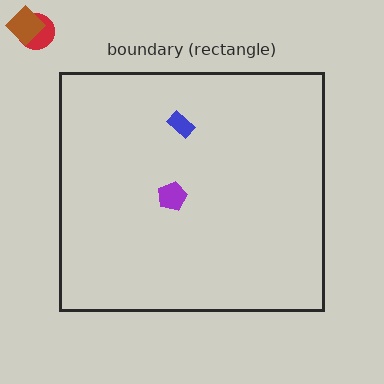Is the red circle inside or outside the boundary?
Outside.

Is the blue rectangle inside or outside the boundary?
Inside.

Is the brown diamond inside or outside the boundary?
Outside.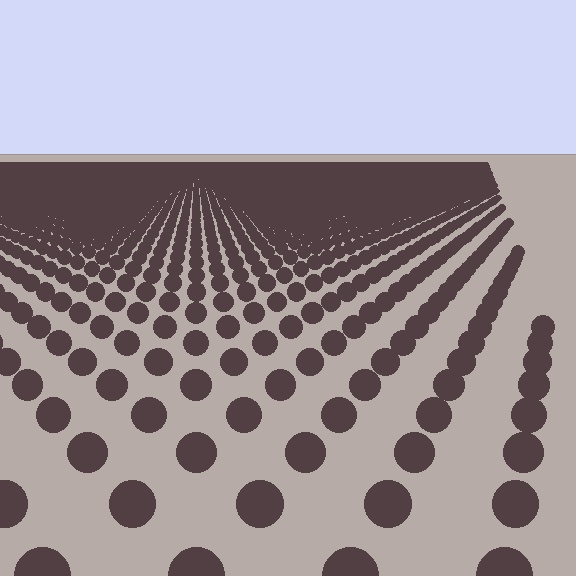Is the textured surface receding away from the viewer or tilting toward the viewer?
The surface is receding away from the viewer. Texture elements get smaller and denser toward the top.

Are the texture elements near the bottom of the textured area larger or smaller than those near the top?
Larger. Near the bottom, elements are closer to the viewer and appear at a bigger on-screen size.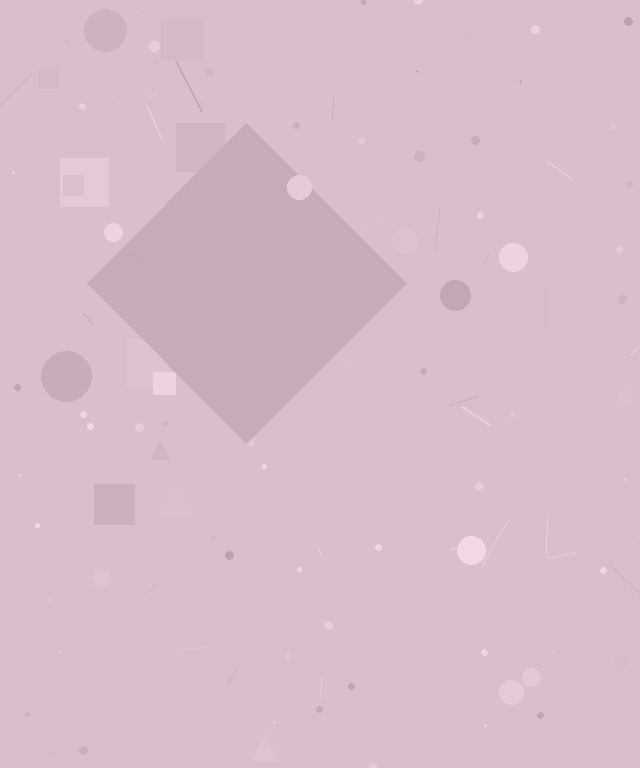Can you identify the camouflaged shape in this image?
The camouflaged shape is a diamond.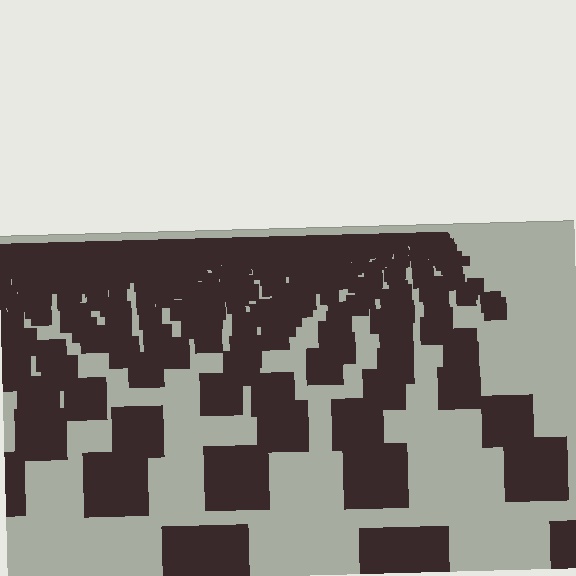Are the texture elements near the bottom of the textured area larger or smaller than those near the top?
Larger. Near the bottom, elements are closer to the viewer and appear at a bigger on-screen size.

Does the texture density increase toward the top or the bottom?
Density increases toward the top.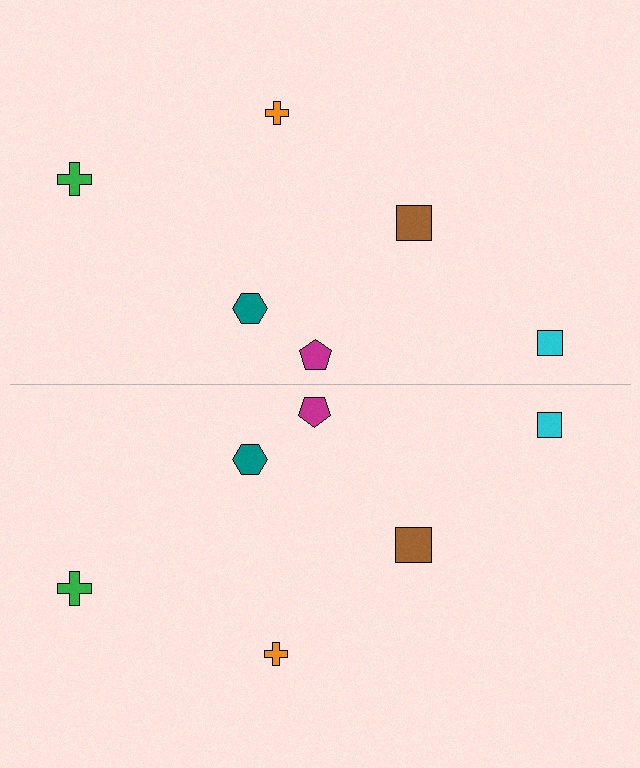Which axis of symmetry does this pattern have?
The pattern has a horizontal axis of symmetry running through the center of the image.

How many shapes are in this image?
There are 12 shapes in this image.